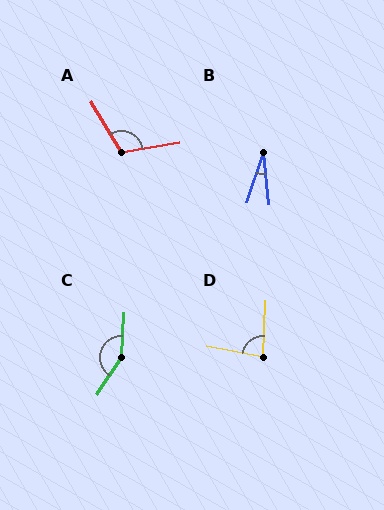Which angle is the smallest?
B, at approximately 24 degrees.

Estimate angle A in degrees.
Approximately 111 degrees.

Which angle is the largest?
C, at approximately 149 degrees.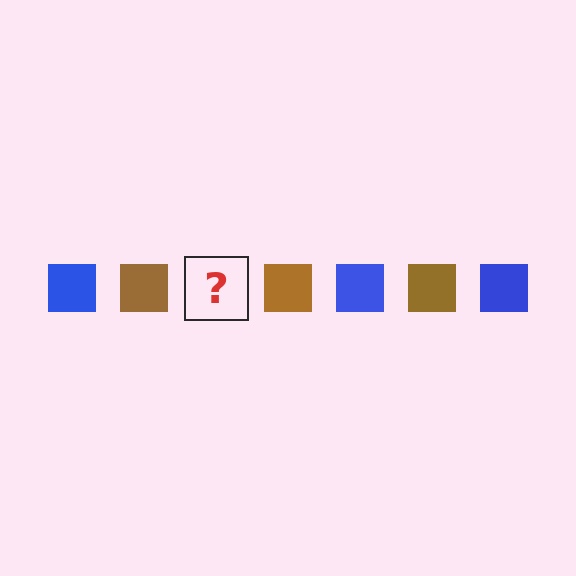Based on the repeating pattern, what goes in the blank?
The blank should be a blue square.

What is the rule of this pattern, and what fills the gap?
The rule is that the pattern cycles through blue, brown squares. The gap should be filled with a blue square.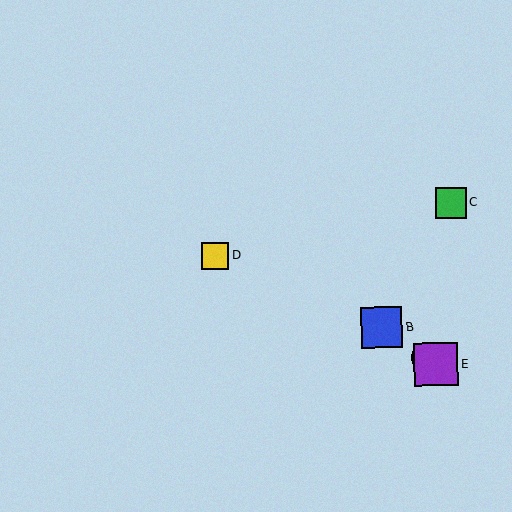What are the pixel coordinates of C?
Object C is at (451, 203).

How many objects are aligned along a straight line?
3 objects (A, B, E) are aligned along a straight line.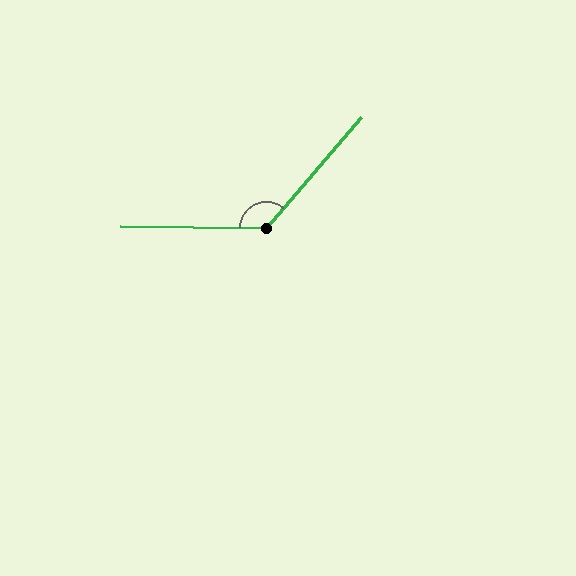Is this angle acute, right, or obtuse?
It is obtuse.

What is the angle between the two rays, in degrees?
Approximately 130 degrees.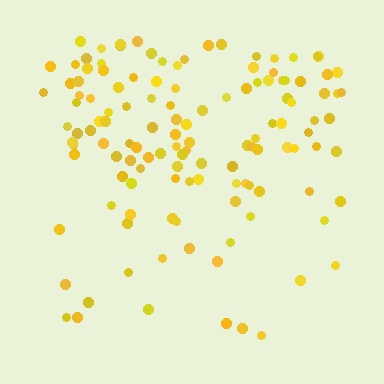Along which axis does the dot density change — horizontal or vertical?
Vertical.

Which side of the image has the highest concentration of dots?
The top.